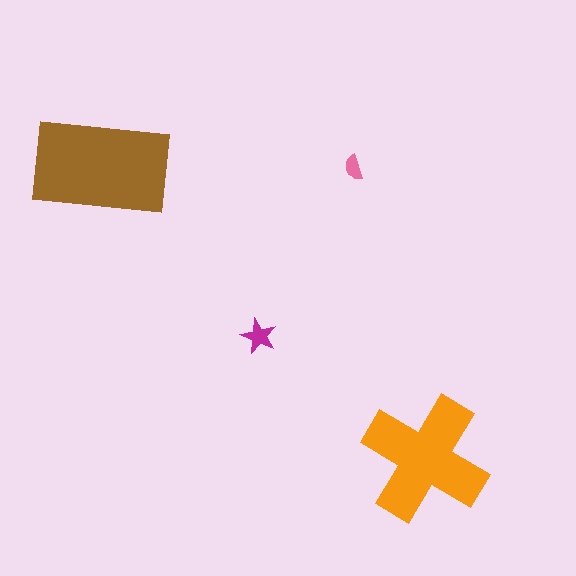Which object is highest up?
The brown rectangle is topmost.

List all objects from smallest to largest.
The pink semicircle, the magenta star, the orange cross, the brown rectangle.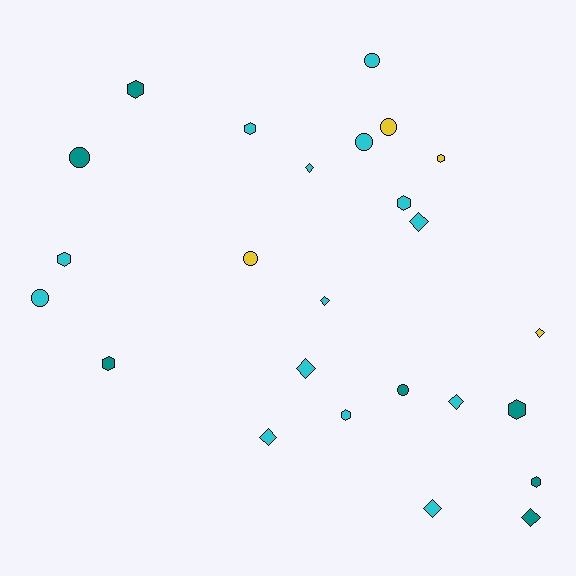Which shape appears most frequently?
Hexagon, with 9 objects.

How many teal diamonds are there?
There is 1 teal diamond.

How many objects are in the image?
There are 25 objects.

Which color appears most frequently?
Cyan, with 14 objects.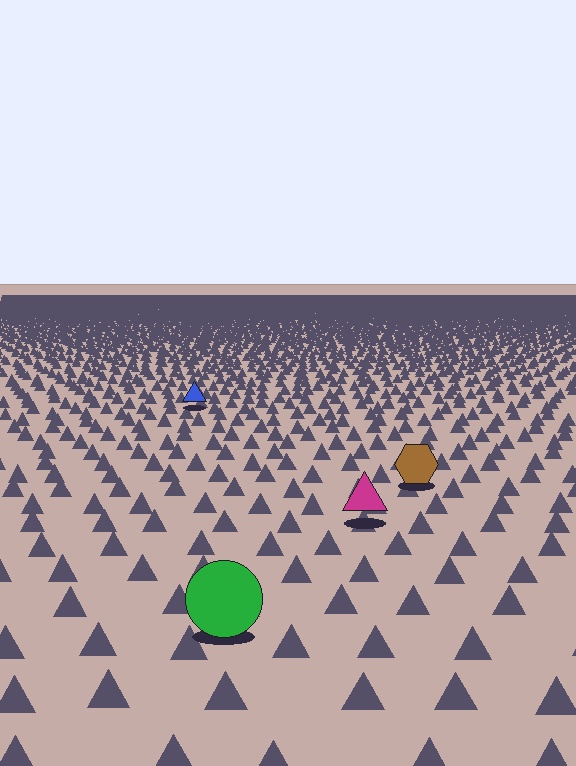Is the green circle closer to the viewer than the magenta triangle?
Yes. The green circle is closer — you can tell from the texture gradient: the ground texture is coarser near it.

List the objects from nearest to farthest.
From nearest to farthest: the green circle, the magenta triangle, the brown hexagon, the blue triangle.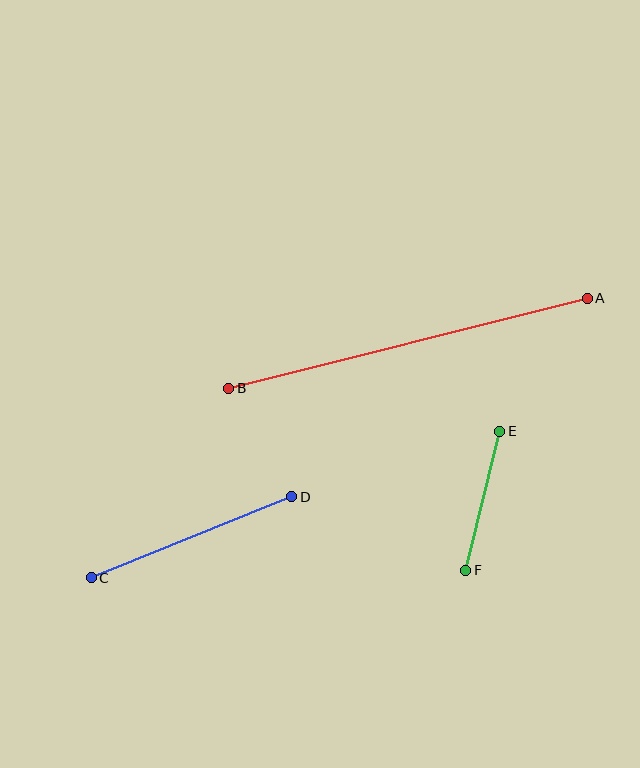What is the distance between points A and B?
The distance is approximately 370 pixels.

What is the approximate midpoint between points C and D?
The midpoint is at approximately (191, 537) pixels.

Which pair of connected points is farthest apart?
Points A and B are farthest apart.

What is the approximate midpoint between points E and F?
The midpoint is at approximately (483, 501) pixels.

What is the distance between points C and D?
The distance is approximately 216 pixels.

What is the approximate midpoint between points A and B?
The midpoint is at approximately (408, 343) pixels.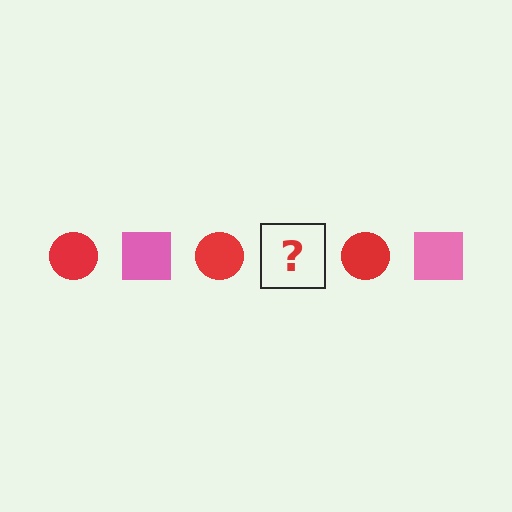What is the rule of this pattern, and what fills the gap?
The rule is that the pattern alternates between red circle and pink square. The gap should be filled with a pink square.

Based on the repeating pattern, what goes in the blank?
The blank should be a pink square.